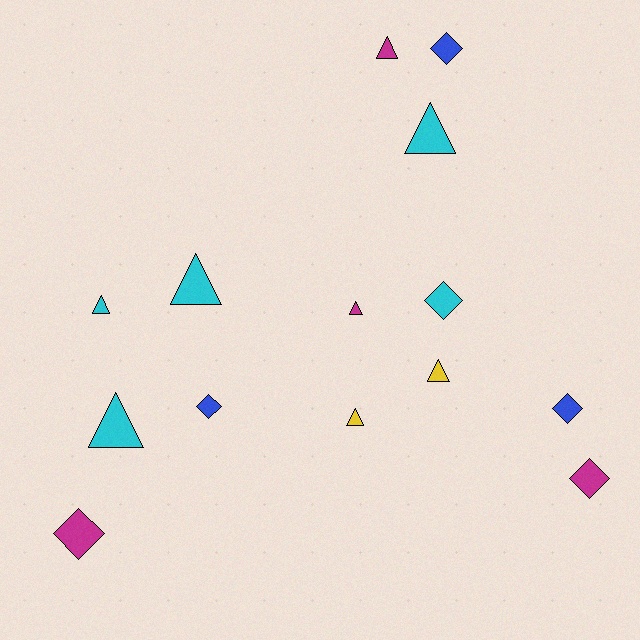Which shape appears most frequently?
Triangle, with 8 objects.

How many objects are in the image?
There are 14 objects.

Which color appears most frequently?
Cyan, with 5 objects.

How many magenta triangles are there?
There are 2 magenta triangles.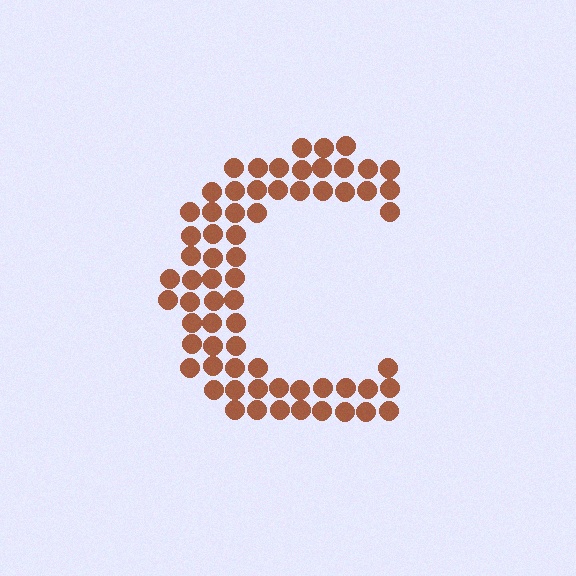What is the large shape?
The large shape is the letter C.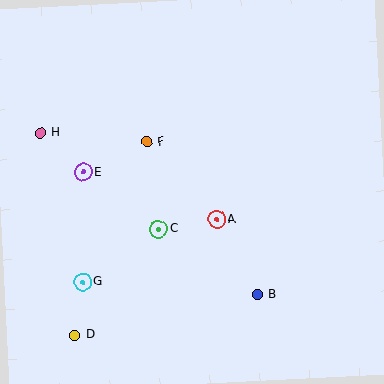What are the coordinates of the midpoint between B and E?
The midpoint between B and E is at (170, 233).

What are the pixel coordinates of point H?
Point H is at (40, 133).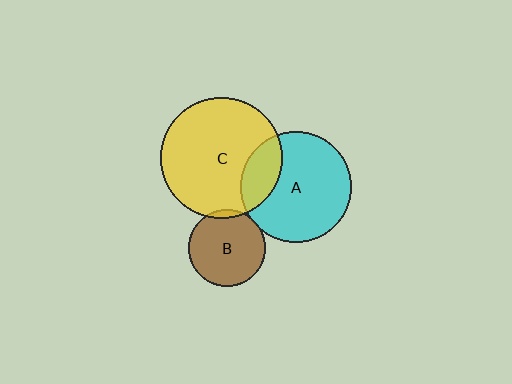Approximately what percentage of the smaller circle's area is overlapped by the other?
Approximately 5%.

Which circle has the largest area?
Circle C (yellow).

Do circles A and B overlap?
Yes.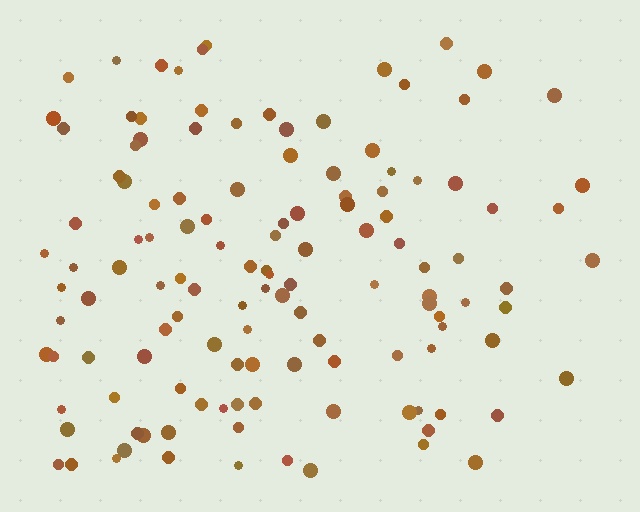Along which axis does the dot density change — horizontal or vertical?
Horizontal.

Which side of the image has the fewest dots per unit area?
The right.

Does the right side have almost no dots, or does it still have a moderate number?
Still a moderate number, just noticeably fewer than the left.